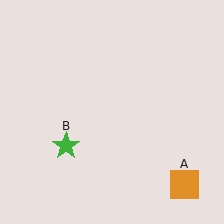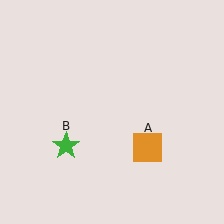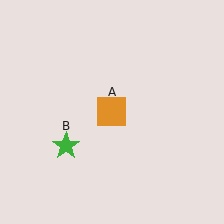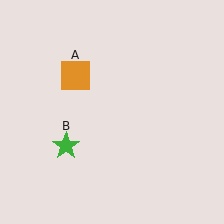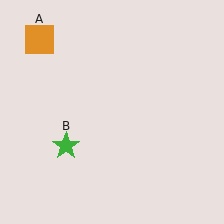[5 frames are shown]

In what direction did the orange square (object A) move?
The orange square (object A) moved up and to the left.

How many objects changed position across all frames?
1 object changed position: orange square (object A).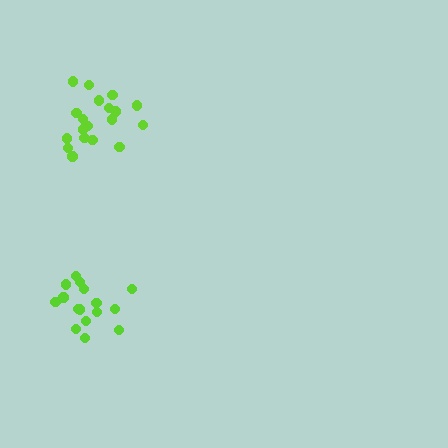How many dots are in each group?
Group 1: 16 dots, Group 2: 19 dots (35 total).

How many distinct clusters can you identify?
There are 2 distinct clusters.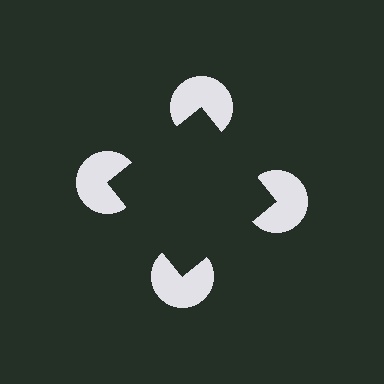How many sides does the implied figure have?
4 sides.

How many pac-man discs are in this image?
There are 4 — one at each vertex of the illusory square.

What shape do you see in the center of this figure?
An illusory square — its edges are inferred from the aligned wedge cuts in the pac-man discs, not physically drawn.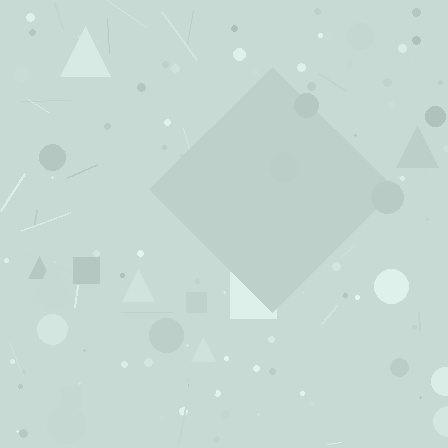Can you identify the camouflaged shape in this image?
The camouflaged shape is a diamond.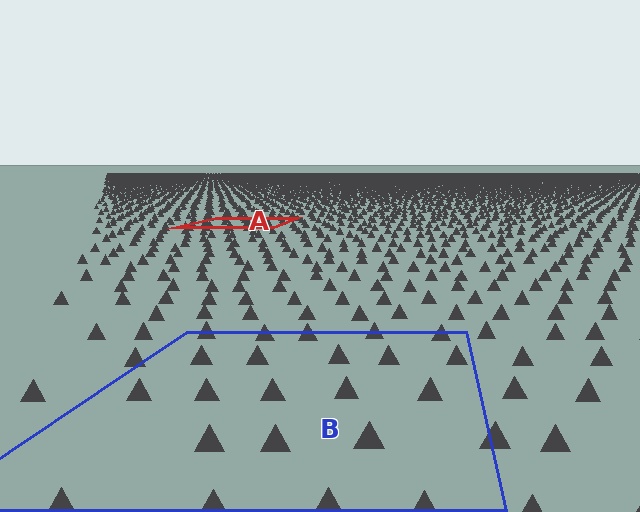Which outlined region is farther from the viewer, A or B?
Region A is farther from the viewer — the texture elements inside it appear smaller and more densely packed.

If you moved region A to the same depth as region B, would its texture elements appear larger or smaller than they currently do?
They would appear larger. At a closer depth, the same texture elements are projected at a bigger on-screen size.